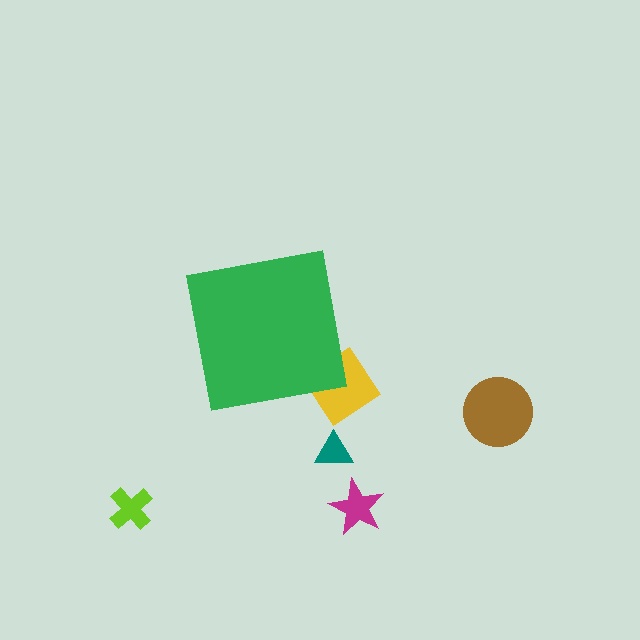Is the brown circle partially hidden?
No, the brown circle is fully visible.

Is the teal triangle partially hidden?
No, the teal triangle is fully visible.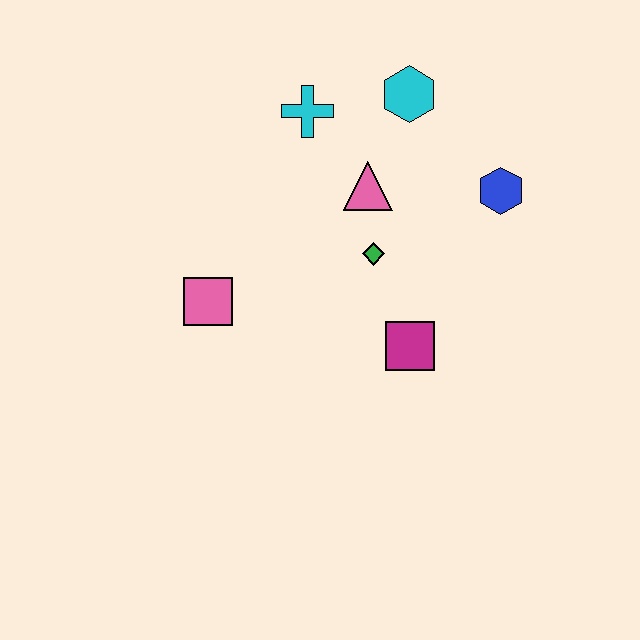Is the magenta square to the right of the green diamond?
Yes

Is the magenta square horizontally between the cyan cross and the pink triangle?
No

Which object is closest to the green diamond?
The pink triangle is closest to the green diamond.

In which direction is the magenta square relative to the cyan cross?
The magenta square is below the cyan cross.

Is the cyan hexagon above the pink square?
Yes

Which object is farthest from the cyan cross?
The magenta square is farthest from the cyan cross.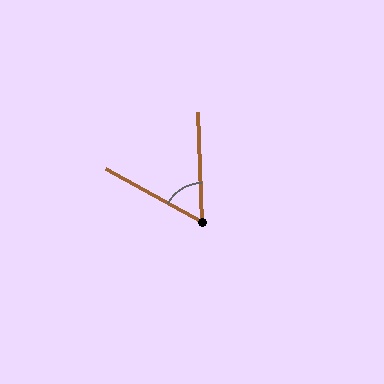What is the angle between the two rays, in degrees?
Approximately 60 degrees.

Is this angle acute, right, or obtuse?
It is acute.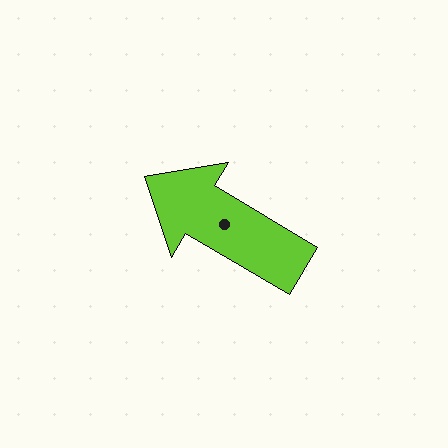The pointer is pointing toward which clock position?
Roughly 10 o'clock.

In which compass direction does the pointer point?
Northwest.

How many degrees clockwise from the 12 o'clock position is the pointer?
Approximately 301 degrees.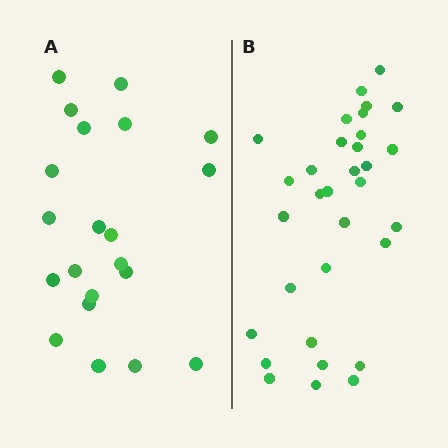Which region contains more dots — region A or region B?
Region B (the right region) has more dots.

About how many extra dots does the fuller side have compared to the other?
Region B has roughly 12 or so more dots than region A.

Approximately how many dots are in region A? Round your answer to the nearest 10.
About 20 dots. (The exact count is 21, which rounds to 20.)